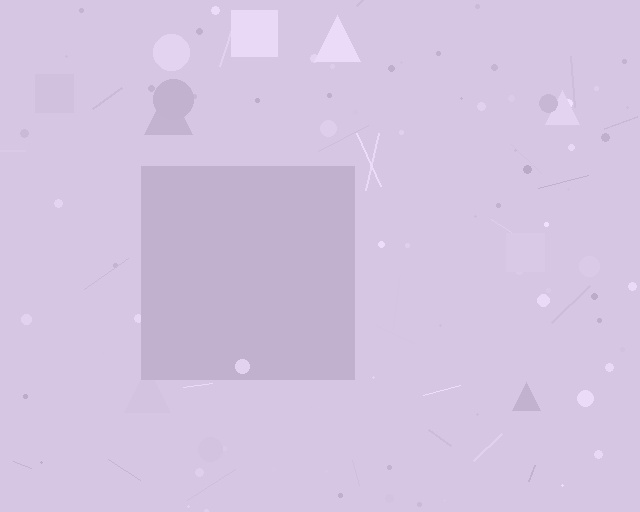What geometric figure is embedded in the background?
A square is embedded in the background.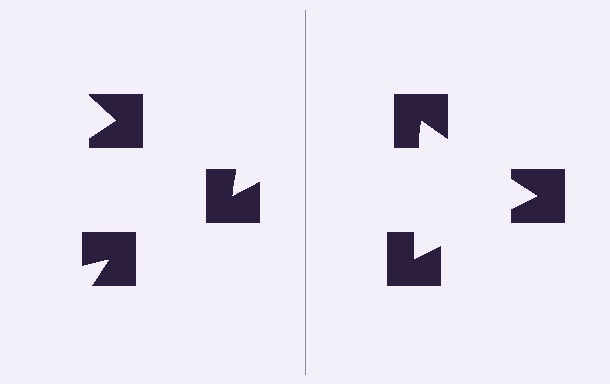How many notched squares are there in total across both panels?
6 — 3 on each side.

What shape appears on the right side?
An illusory triangle.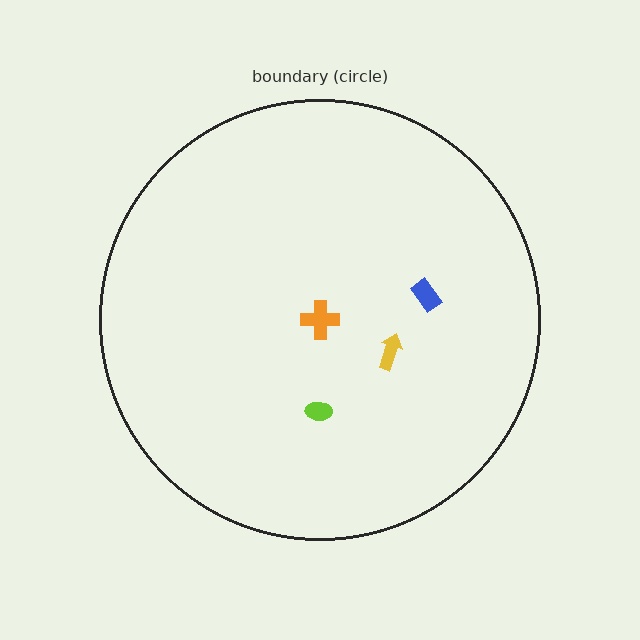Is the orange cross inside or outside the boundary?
Inside.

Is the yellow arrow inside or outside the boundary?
Inside.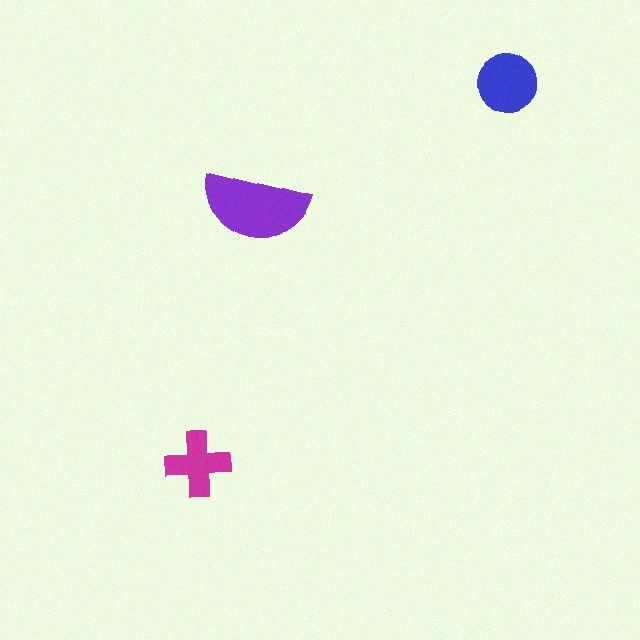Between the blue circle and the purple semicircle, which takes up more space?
The purple semicircle.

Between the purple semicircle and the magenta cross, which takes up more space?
The purple semicircle.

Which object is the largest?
The purple semicircle.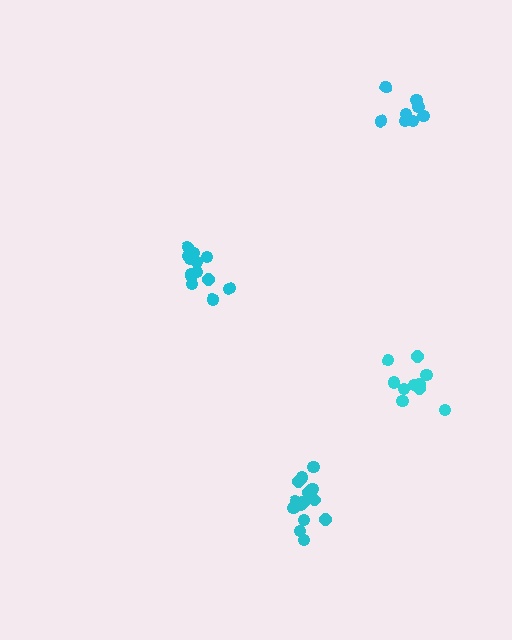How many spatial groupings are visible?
There are 4 spatial groupings.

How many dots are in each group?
Group 1: 13 dots, Group 2: 10 dots, Group 3: 8 dots, Group 4: 14 dots (45 total).